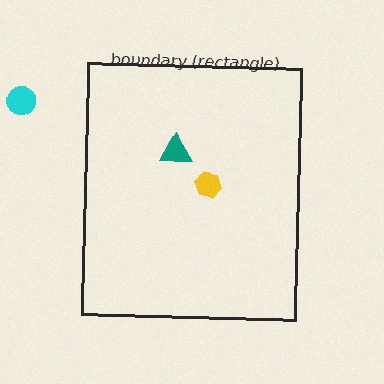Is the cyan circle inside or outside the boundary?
Outside.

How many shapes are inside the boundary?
2 inside, 1 outside.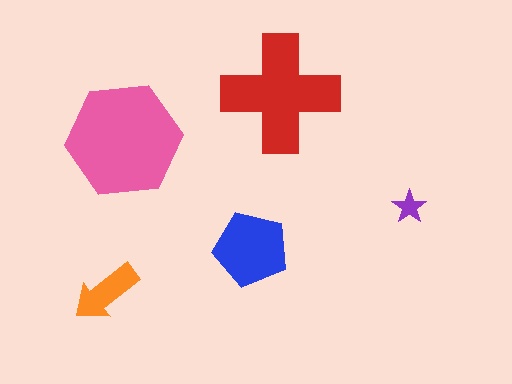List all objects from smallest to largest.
The purple star, the orange arrow, the blue pentagon, the red cross, the pink hexagon.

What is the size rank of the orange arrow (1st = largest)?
4th.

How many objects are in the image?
There are 5 objects in the image.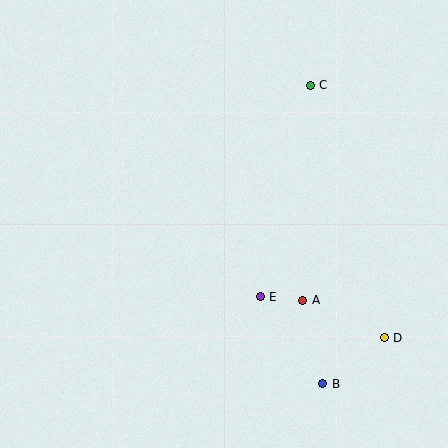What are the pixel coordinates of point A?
Point A is at (303, 300).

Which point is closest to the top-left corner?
Point C is closest to the top-left corner.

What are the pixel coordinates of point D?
Point D is at (384, 338).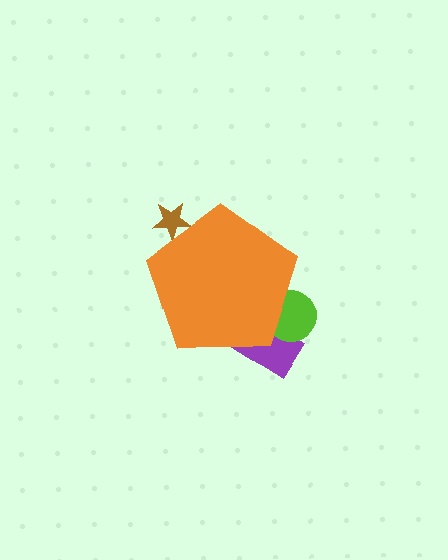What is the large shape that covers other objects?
An orange pentagon.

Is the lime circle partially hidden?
Yes, the lime circle is partially hidden behind the orange pentagon.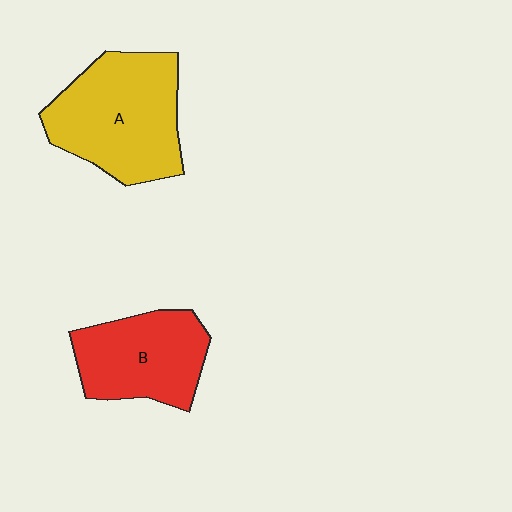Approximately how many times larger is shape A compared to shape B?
Approximately 1.3 times.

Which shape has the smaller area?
Shape B (red).